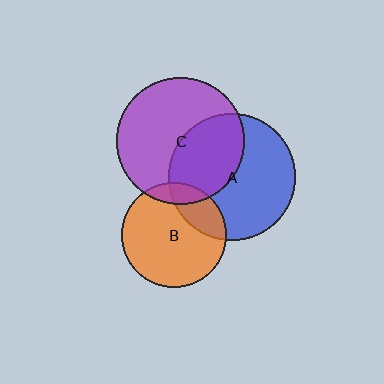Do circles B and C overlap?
Yes.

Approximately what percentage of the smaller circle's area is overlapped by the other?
Approximately 10%.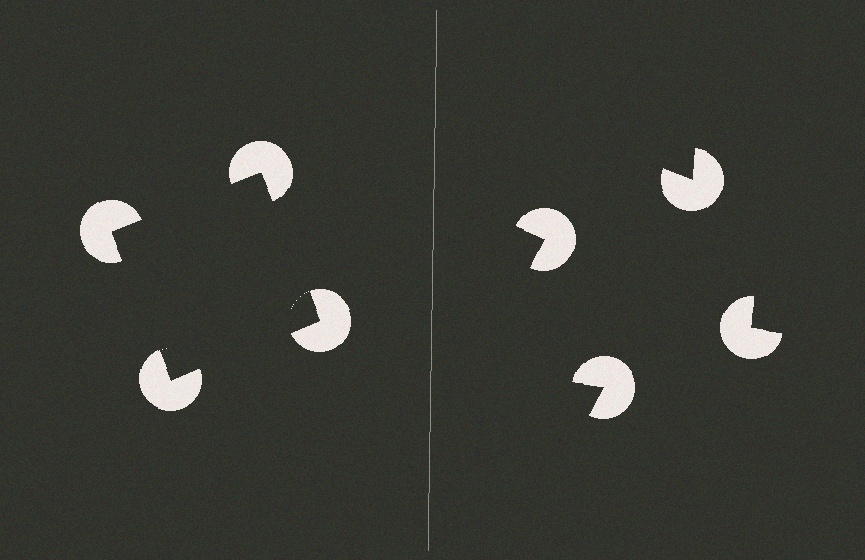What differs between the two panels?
The pac-man discs are positioned identically on both sides; only the wedge orientations differ. On the left they align to a square; on the right they are misaligned.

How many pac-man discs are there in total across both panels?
8 — 4 on each side.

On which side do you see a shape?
An illusory square appears on the left side. On the right side the wedge cuts are rotated, so no coherent shape forms.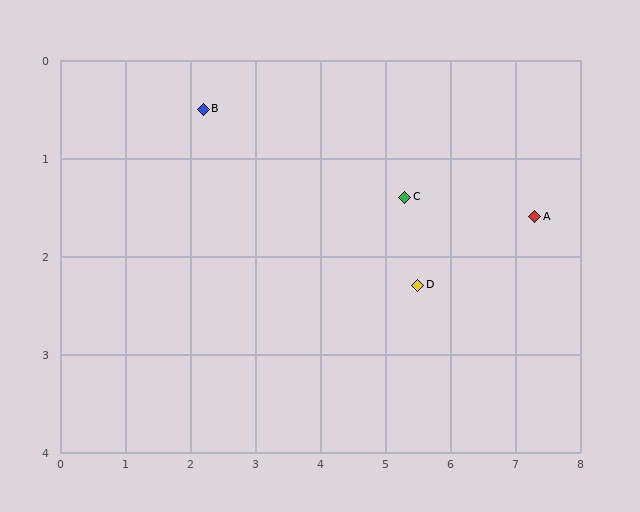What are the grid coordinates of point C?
Point C is at approximately (5.3, 1.4).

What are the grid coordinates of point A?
Point A is at approximately (7.3, 1.6).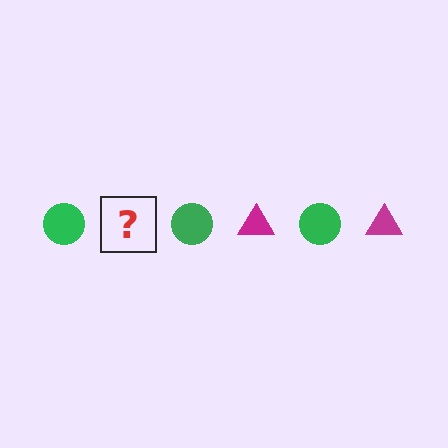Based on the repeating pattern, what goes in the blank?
The blank should be a magenta triangle.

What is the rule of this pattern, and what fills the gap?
The rule is that the pattern alternates between green circle and magenta triangle. The gap should be filled with a magenta triangle.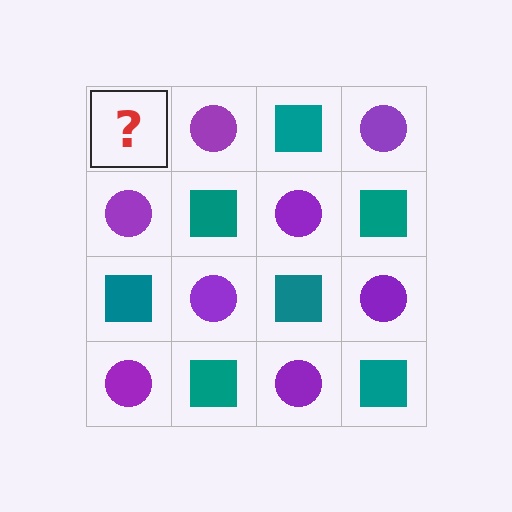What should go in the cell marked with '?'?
The missing cell should contain a teal square.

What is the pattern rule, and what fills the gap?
The rule is that it alternates teal square and purple circle in a checkerboard pattern. The gap should be filled with a teal square.